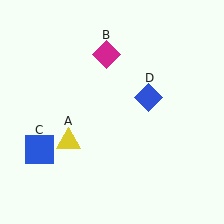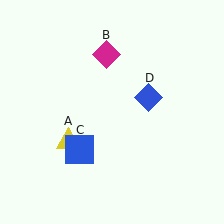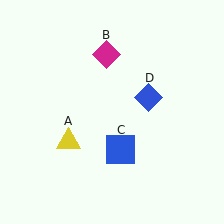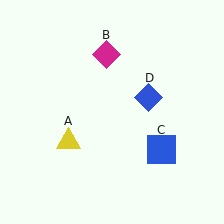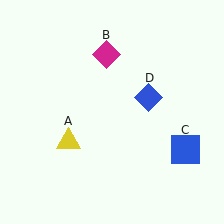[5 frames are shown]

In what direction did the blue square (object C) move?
The blue square (object C) moved right.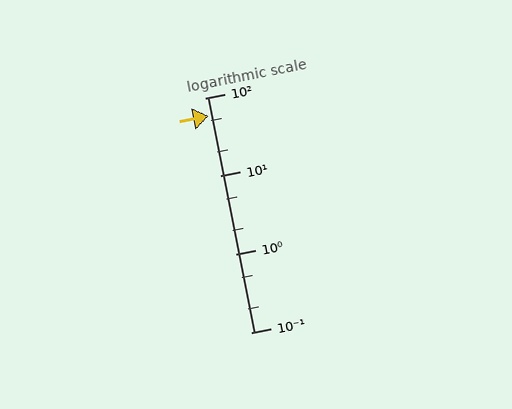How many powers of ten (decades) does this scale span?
The scale spans 3 decades, from 0.1 to 100.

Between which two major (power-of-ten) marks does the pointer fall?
The pointer is between 10 and 100.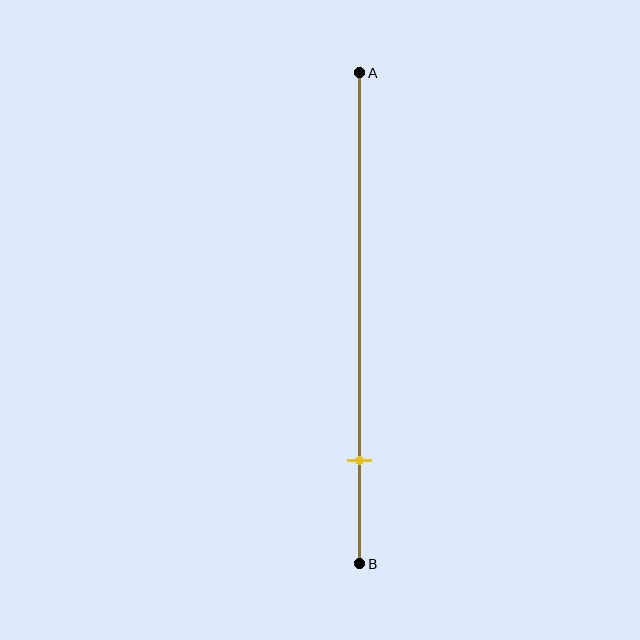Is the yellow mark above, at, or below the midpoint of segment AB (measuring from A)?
The yellow mark is below the midpoint of segment AB.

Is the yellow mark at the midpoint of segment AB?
No, the mark is at about 80% from A, not at the 50% midpoint.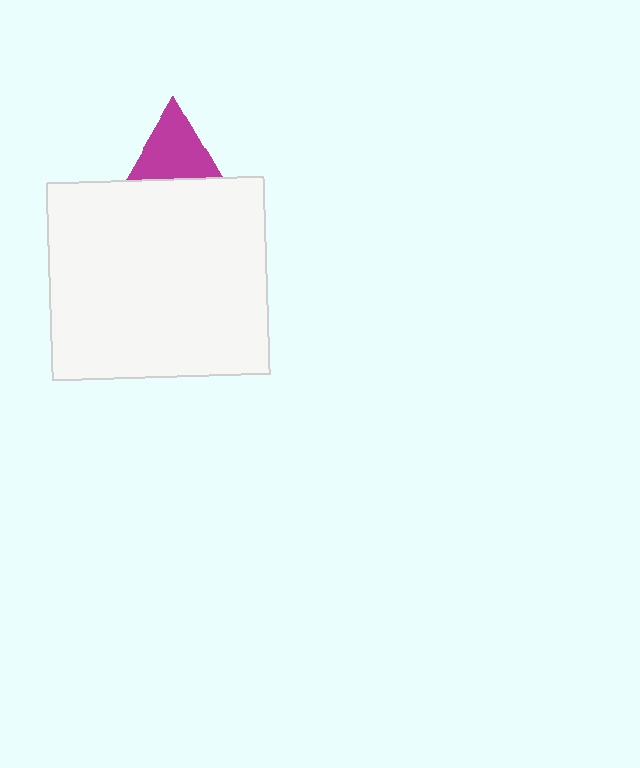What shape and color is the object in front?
The object in front is a white rectangle.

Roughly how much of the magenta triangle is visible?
Most of it is visible (roughly 68%).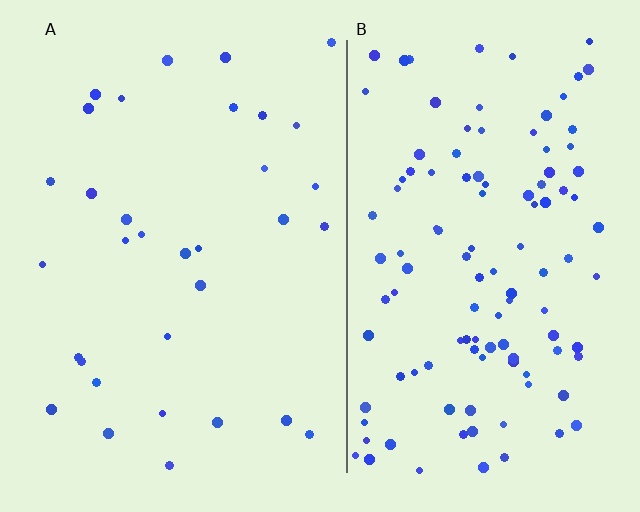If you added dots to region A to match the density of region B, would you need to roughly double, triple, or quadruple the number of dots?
Approximately quadruple.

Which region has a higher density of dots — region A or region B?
B (the right).